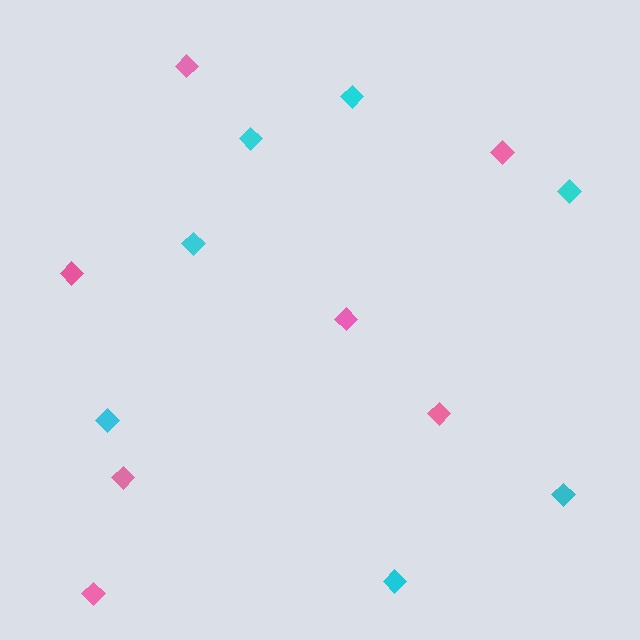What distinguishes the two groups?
There are 2 groups: one group of cyan diamonds (7) and one group of pink diamonds (7).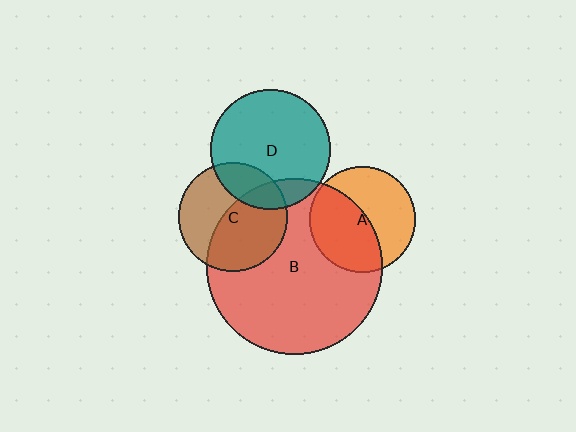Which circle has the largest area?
Circle B (red).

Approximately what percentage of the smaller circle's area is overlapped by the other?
Approximately 50%.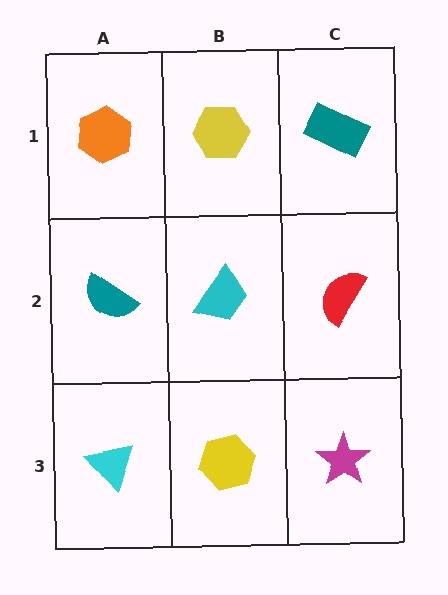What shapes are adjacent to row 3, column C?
A red semicircle (row 2, column C), a yellow hexagon (row 3, column B).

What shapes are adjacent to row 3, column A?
A teal semicircle (row 2, column A), a yellow hexagon (row 3, column B).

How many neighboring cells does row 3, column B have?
3.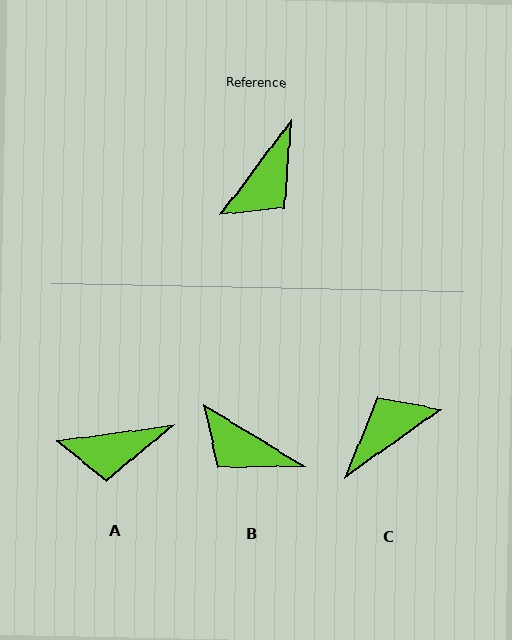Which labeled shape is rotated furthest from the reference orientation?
C, about 163 degrees away.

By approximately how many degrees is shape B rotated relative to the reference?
Approximately 84 degrees clockwise.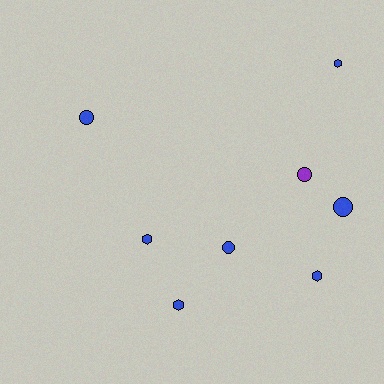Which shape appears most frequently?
Circle, with 4 objects.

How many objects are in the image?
There are 8 objects.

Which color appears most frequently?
Blue, with 7 objects.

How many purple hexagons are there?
There are no purple hexagons.